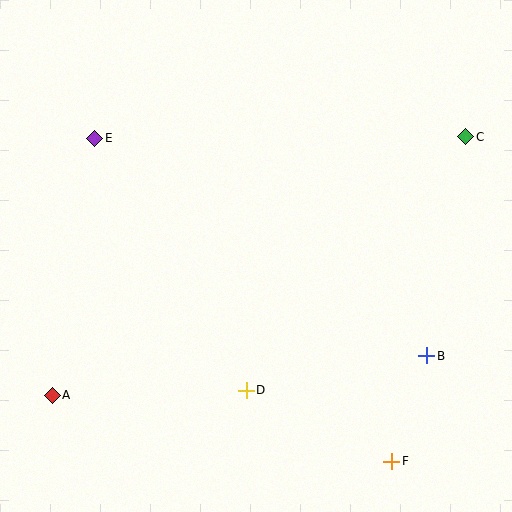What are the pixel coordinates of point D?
Point D is at (246, 390).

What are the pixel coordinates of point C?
Point C is at (466, 137).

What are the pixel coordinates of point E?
Point E is at (95, 138).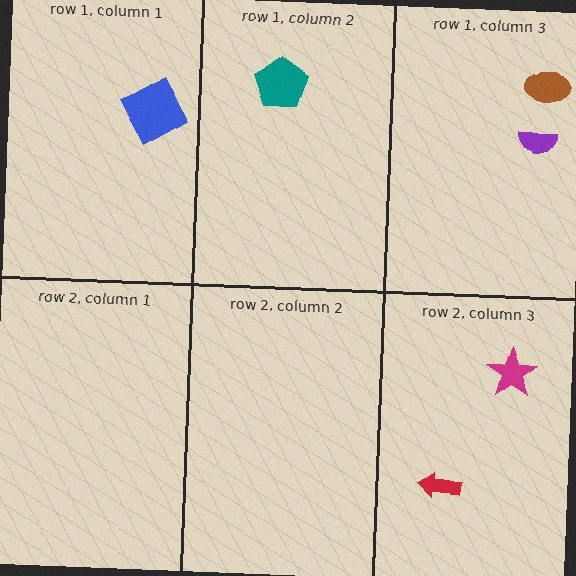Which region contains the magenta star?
The row 2, column 3 region.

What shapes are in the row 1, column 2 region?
The teal pentagon.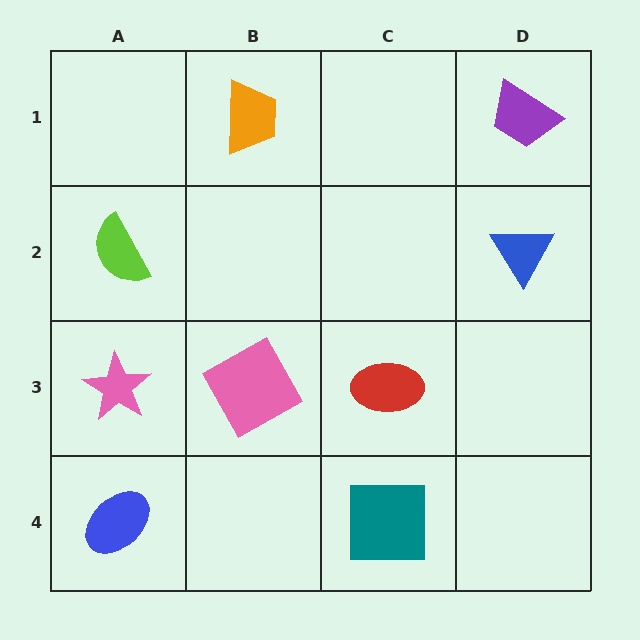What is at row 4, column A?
A blue ellipse.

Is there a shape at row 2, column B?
No, that cell is empty.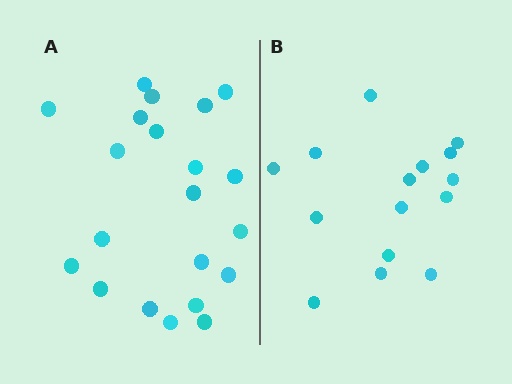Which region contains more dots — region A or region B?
Region A (the left region) has more dots.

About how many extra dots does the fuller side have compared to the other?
Region A has about 6 more dots than region B.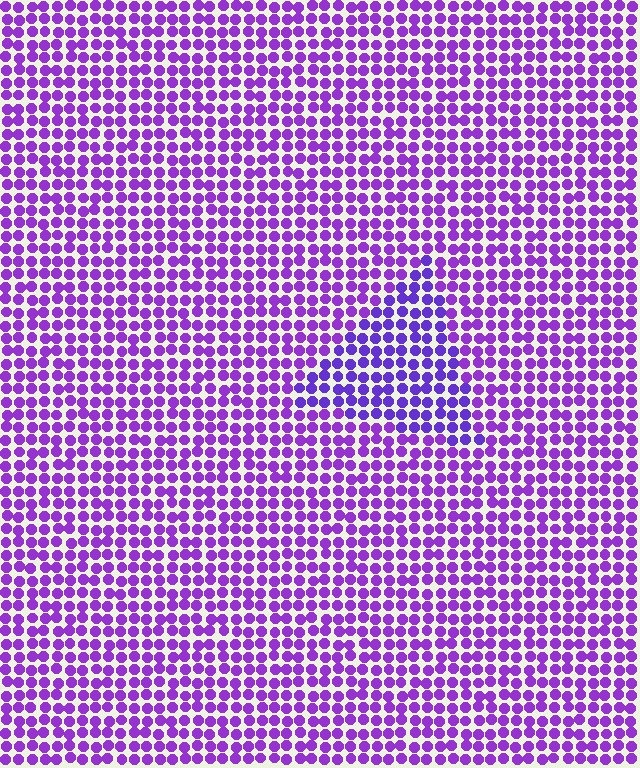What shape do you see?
I see a triangle.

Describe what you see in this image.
The image is filled with small purple elements in a uniform arrangement. A triangle-shaped region is visible where the elements are tinted to a slightly different hue, forming a subtle color boundary.